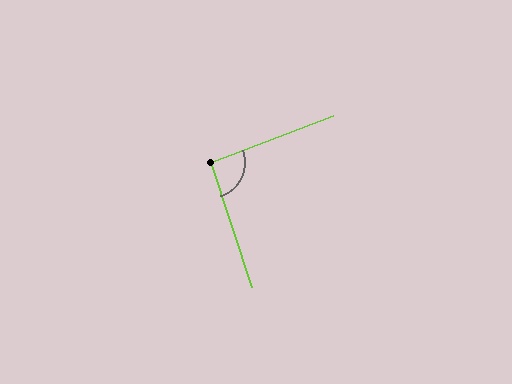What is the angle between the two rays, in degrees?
Approximately 92 degrees.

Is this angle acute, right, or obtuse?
It is approximately a right angle.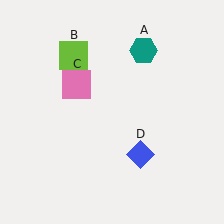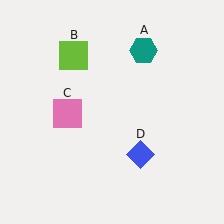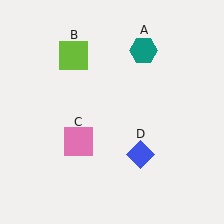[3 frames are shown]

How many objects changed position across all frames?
1 object changed position: pink square (object C).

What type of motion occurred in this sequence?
The pink square (object C) rotated counterclockwise around the center of the scene.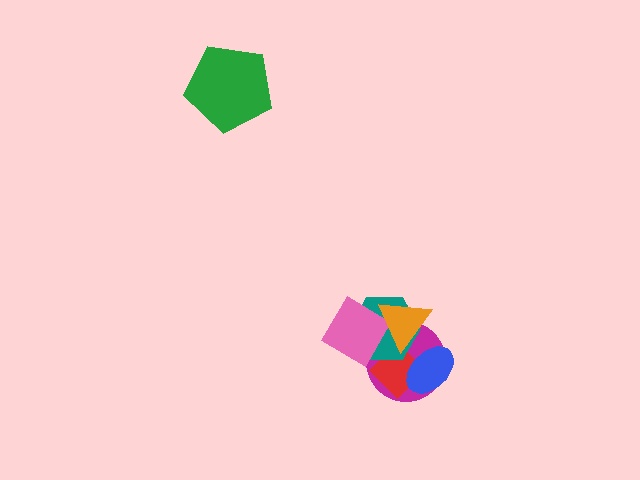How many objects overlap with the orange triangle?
4 objects overlap with the orange triangle.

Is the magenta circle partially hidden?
Yes, it is partially covered by another shape.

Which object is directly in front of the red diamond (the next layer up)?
The teal hexagon is directly in front of the red diamond.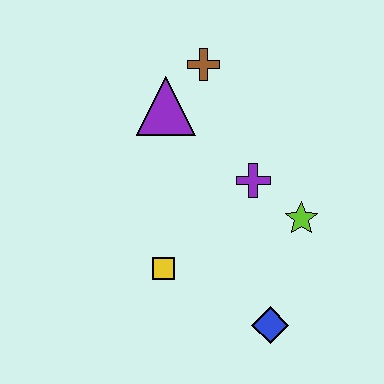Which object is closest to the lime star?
The purple cross is closest to the lime star.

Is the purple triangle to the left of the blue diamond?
Yes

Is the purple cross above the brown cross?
No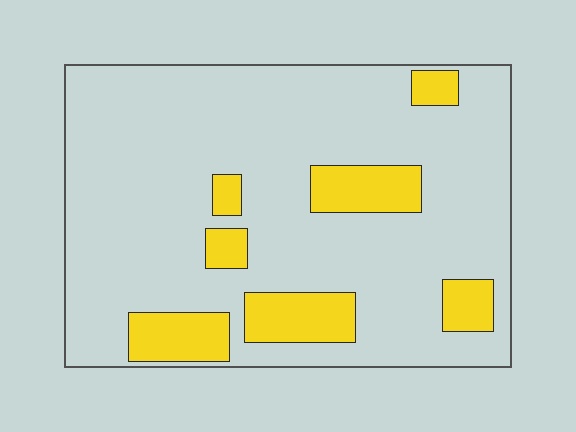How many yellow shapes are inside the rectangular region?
7.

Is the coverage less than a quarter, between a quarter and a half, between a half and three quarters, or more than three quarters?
Less than a quarter.